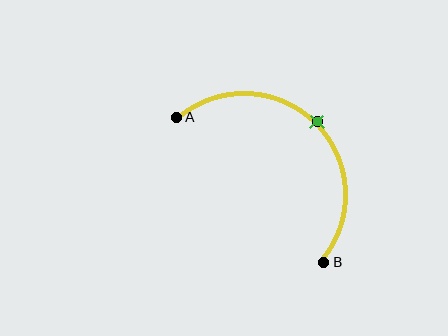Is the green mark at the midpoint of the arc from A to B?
Yes. The green mark lies on the arc at equal arc-length from both A and B — it is the arc midpoint.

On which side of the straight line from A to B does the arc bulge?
The arc bulges above and to the right of the straight line connecting A and B.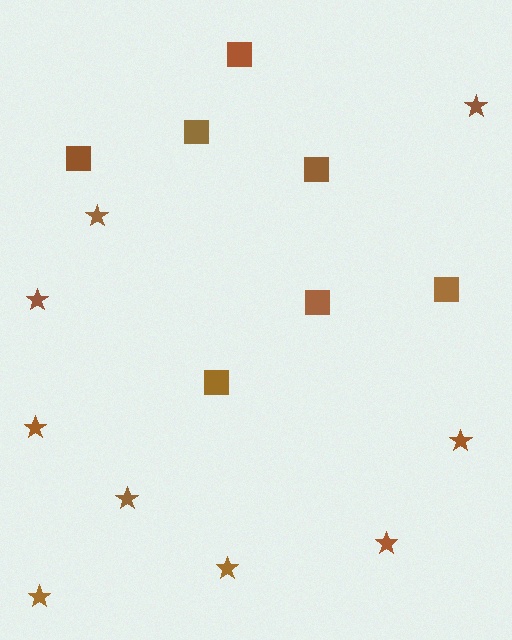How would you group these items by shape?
There are 2 groups: one group of stars (9) and one group of squares (7).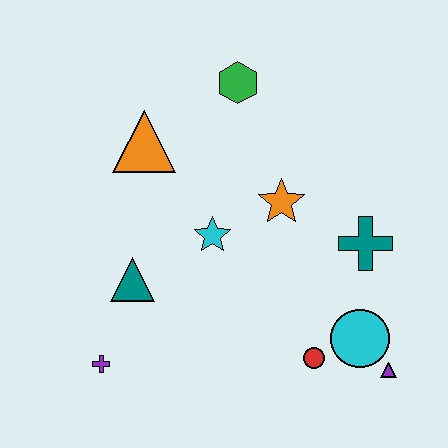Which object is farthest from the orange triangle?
The purple triangle is farthest from the orange triangle.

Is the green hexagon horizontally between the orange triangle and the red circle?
Yes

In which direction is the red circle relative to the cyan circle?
The red circle is to the left of the cyan circle.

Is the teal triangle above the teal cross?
No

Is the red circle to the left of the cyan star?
No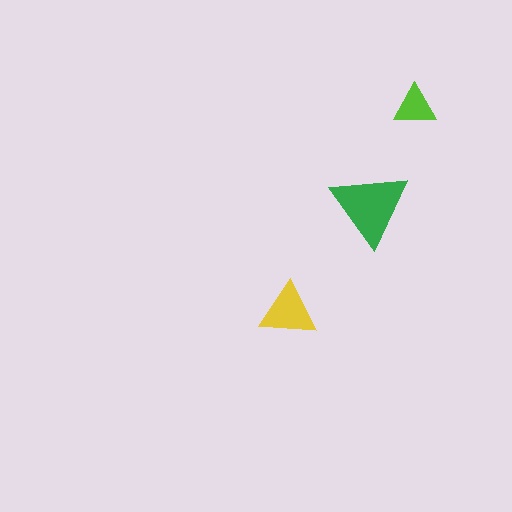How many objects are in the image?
There are 3 objects in the image.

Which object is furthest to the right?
The lime triangle is rightmost.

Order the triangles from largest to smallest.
the green one, the yellow one, the lime one.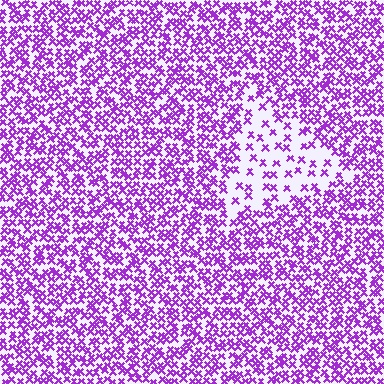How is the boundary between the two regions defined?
The boundary is defined by a change in element density (approximately 2.7x ratio). All elements are the same color, size, and shape.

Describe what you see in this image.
The image contains small purple elements arranged at two different densities. A triangle-shaped region is visible where the elements are less densely packed than the surrounding area.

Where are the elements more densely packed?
The elements are more densely packed outside the triangle boundary.